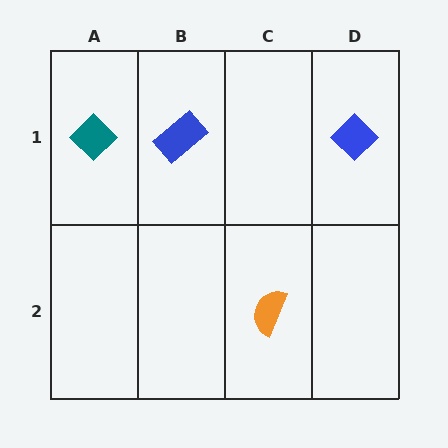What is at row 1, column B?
A blue rectangle.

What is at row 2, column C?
An orange semicircle.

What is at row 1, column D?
A blue diamond.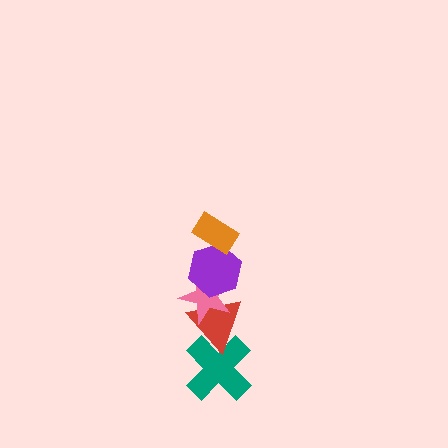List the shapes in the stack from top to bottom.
From top to bottom: the orange rectangle, the purple hexagon, the pink star, the red triangle, the teal cross.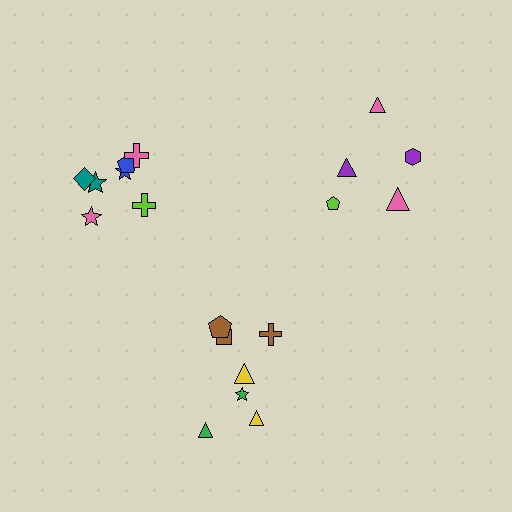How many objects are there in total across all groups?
There are 19 objects.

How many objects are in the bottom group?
There are 7 objects.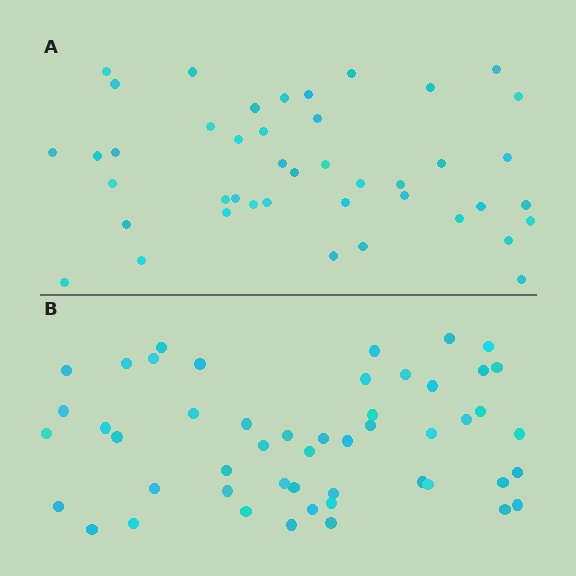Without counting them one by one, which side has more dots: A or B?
Region B (the bottom region) has more dots.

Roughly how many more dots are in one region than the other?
Region B has roughly 8 or so more dots than region A.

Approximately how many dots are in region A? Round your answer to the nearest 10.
About 40 dots. (The exact count is 43, which rounds to 40.)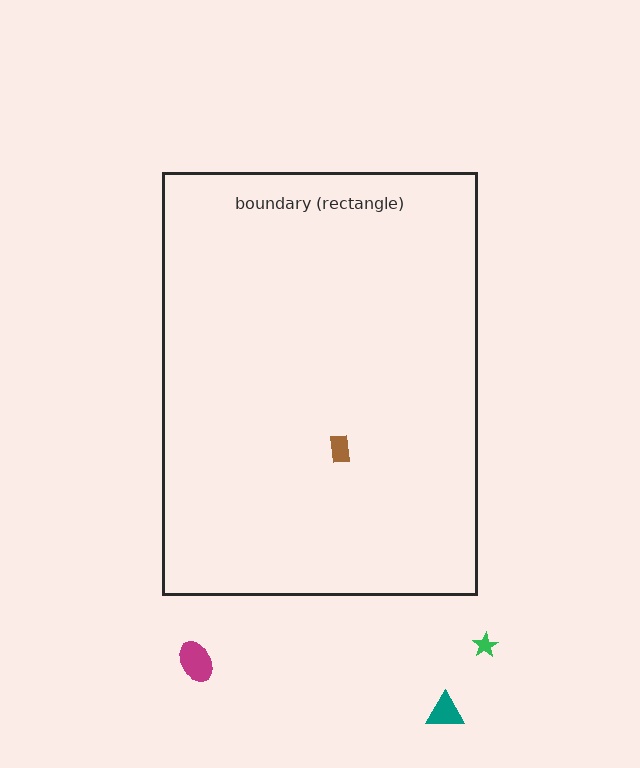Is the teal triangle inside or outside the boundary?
Outside.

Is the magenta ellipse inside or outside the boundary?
Outside.